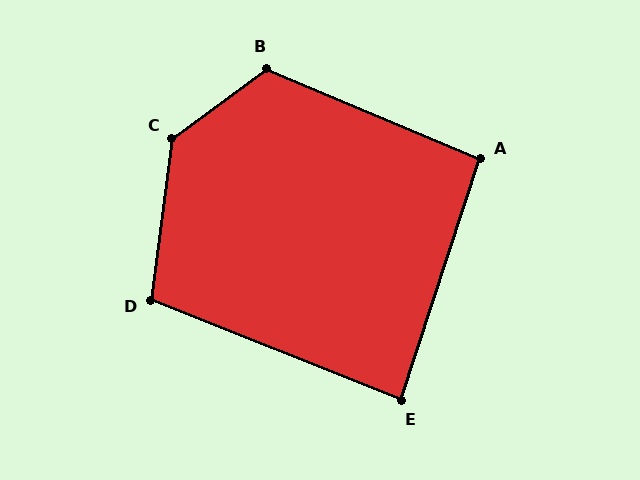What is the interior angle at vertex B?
Approximately 121 degrees (obtuse).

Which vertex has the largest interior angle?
C, at approximately 134 degrees.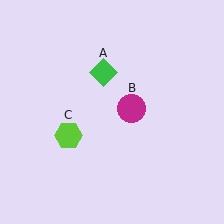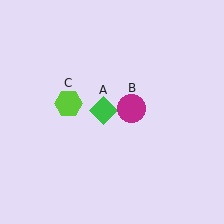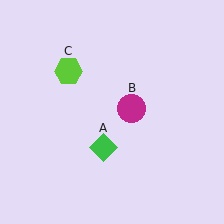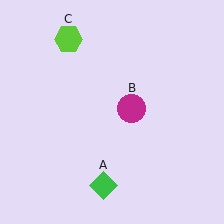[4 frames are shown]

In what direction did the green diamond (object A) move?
The green diamond (object A) moved down.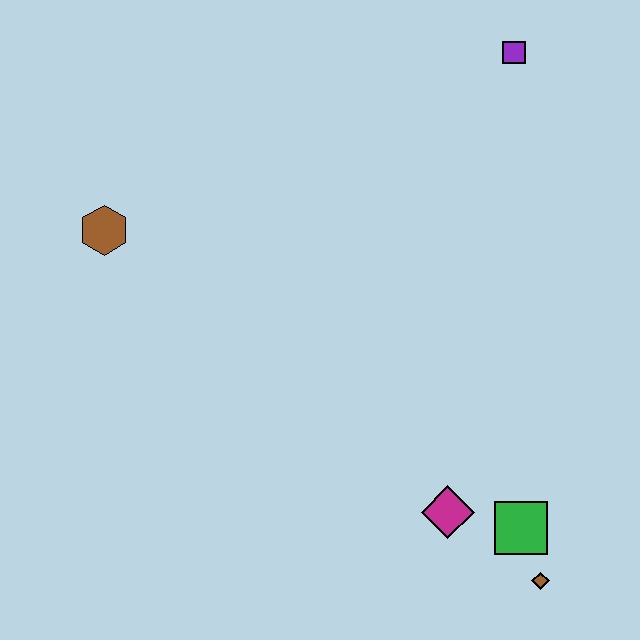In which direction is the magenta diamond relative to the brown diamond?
The magenta diamond is to the left of the brown diamond.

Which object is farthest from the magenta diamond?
The purple square is farthest from the magenta diamond.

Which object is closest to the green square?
The brown diamond is closest to the green square.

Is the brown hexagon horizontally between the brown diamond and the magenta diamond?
No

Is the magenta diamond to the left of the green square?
Yes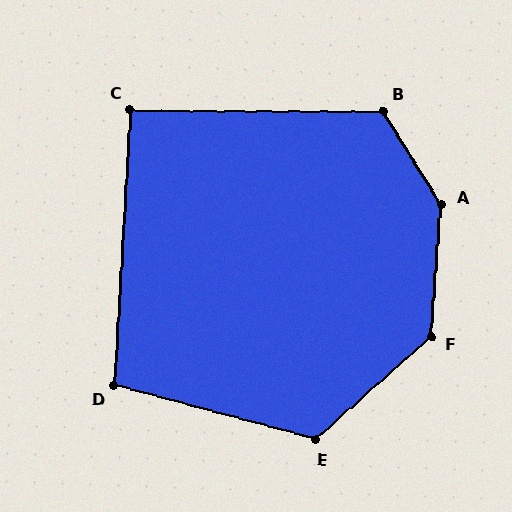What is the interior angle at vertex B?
Approximately 122 degrees (obtuse).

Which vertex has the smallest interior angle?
C, at approximately 93 degrees.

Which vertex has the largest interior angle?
A, at approximately 143 degrees.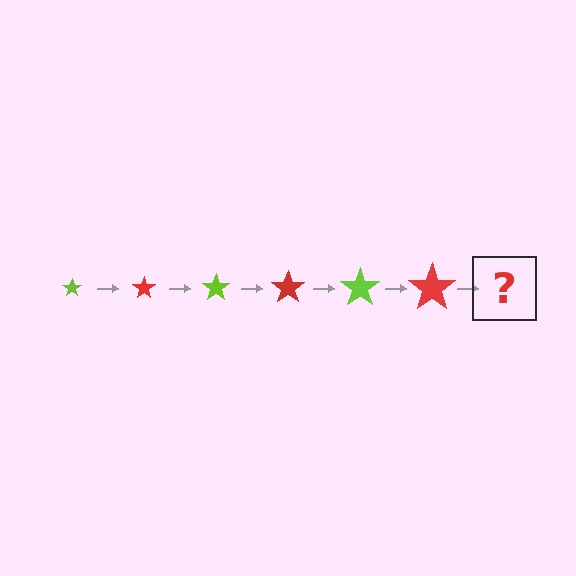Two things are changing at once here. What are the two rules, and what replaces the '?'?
The two rules are that the star grows larger each step and the color cycles through lime and red. The '?' should be a lime star, larger than the previous one.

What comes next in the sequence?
The next element should be a lime star, larger than the previous one.